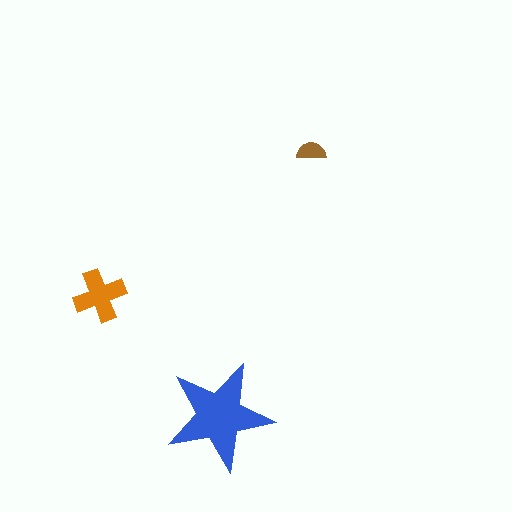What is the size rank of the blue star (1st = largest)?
1st.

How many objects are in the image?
There are 3 objects in the image.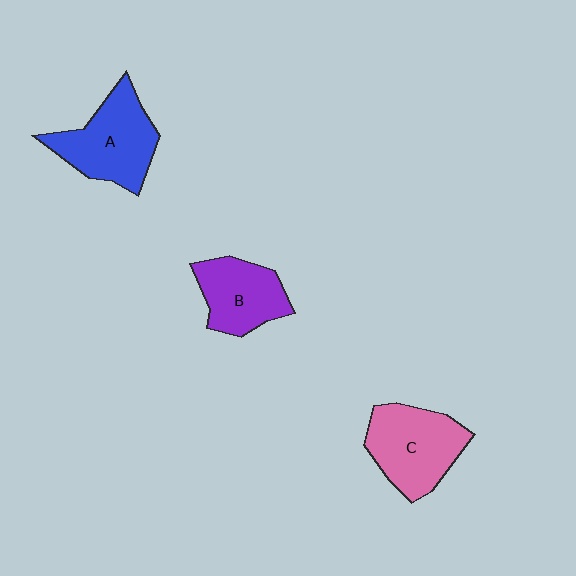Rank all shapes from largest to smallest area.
From largest to smallest: A (blue), C (pink), B (purple).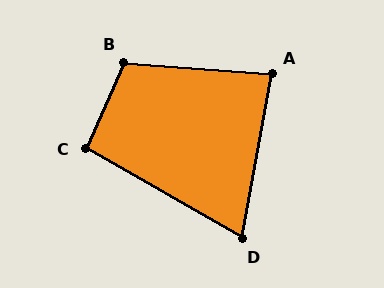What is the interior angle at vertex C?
Approximately 96 degrees (obtuse).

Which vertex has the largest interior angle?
B, at approximately 109 degrees.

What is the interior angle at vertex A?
Approximately 84 degrees (acute).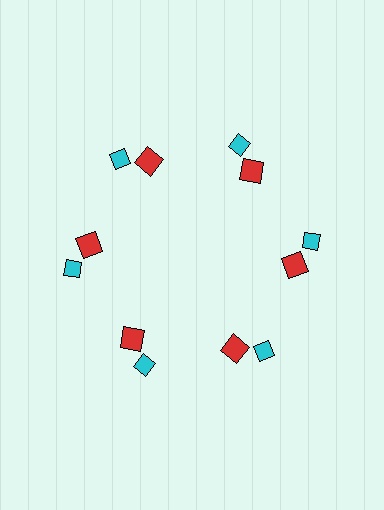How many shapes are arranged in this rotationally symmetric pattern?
There are 12 shapes, arranged in 6 groups of 2.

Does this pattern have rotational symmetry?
Yes, this pattern has 6-fold rotational symmetry. It looks the same after rotating 60 degrees around the center.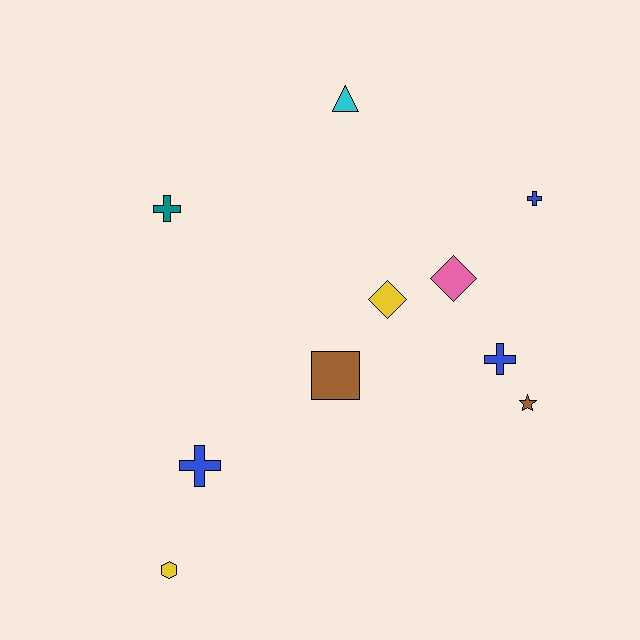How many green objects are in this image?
There are no green objects.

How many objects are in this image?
There are 10 objects.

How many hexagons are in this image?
There is 1 hexagon.